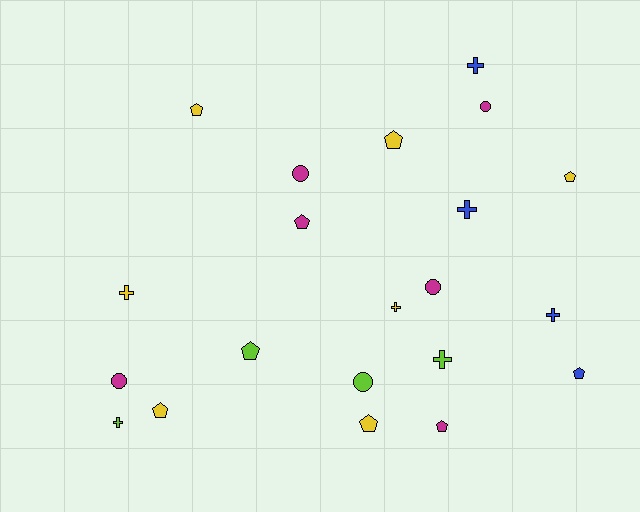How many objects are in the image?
There are 21 objects.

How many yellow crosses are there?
There are 2 yellow crosses.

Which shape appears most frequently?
Pentagon, with 9 objects.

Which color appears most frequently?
Yellow, with 7 objects.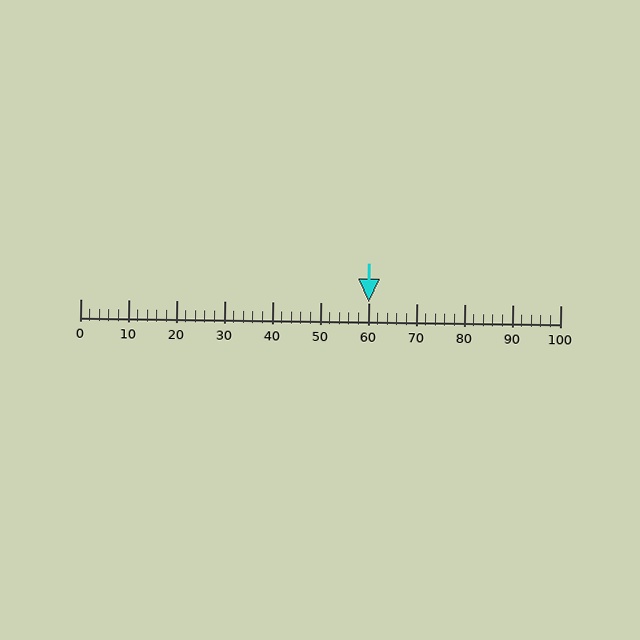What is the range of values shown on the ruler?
The ruler shows values from 0 to 100.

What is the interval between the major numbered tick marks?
The major tick marks are spaced 10 units apart.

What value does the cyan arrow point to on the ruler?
The cyan arrow points to approximately 60.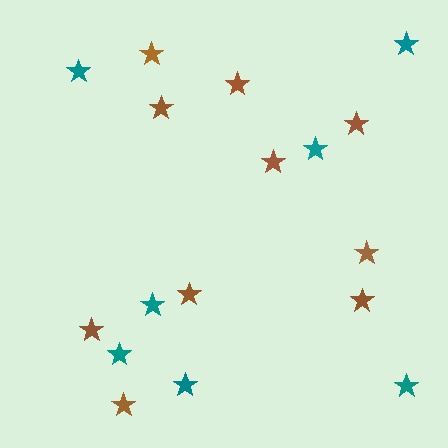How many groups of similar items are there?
There are 2 groups: one group of brown stars (10) and one group of teal stars (7).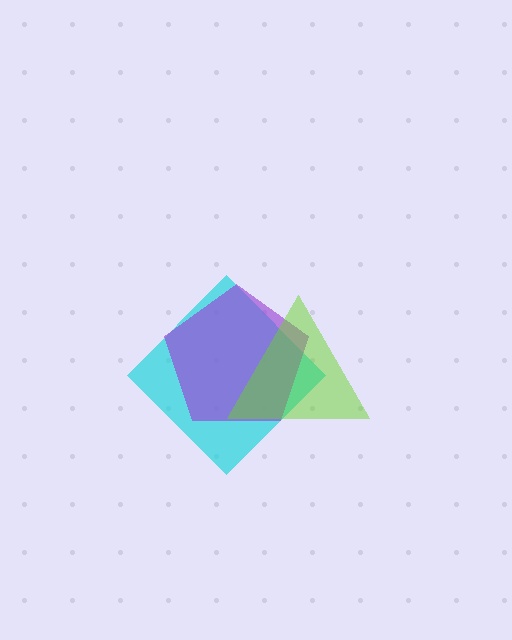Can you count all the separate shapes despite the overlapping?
Yes, there are 3 separate shapes.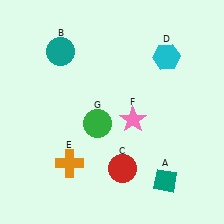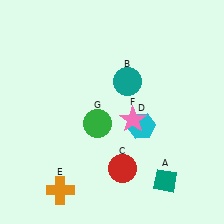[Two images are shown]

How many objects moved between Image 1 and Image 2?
3 objects moved between the two images.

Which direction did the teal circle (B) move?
The teal circle (B) moved right.